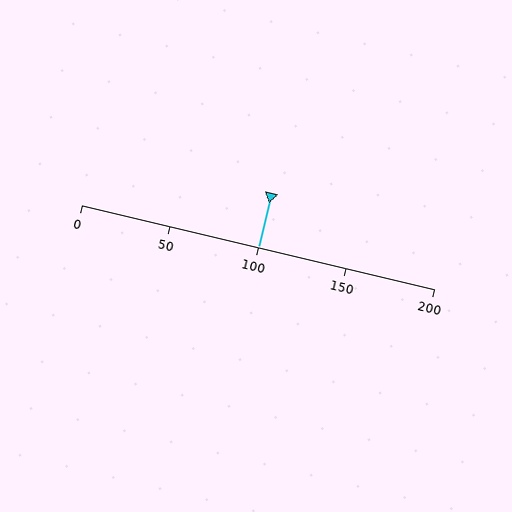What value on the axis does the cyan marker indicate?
The marker indicates approximately 100.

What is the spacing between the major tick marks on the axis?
The major ticks are spaced 50 apart.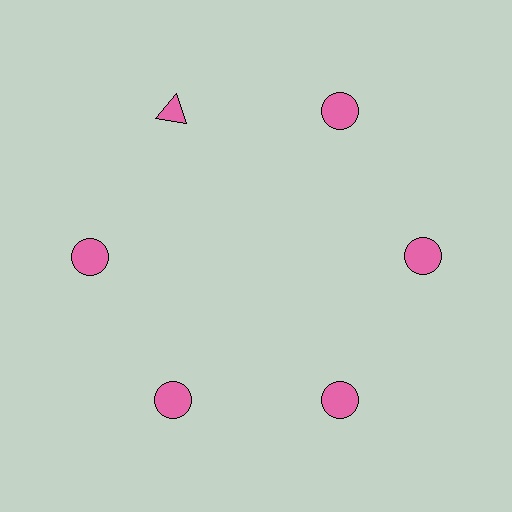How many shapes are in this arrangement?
There are 6 shapes arranged in a ring pattern.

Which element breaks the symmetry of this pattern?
The pink triangle at roughly the 11 o'clock position breaks the symmetry. All other shapes are pink circles.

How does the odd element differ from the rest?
It has a different shape: triangle instead of circle.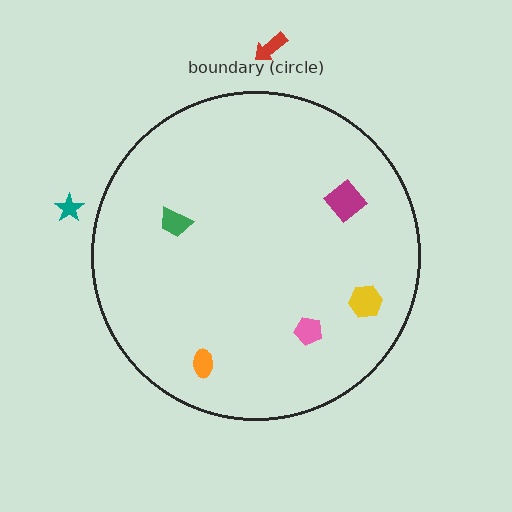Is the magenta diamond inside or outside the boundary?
Inside.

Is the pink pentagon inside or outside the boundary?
Inside.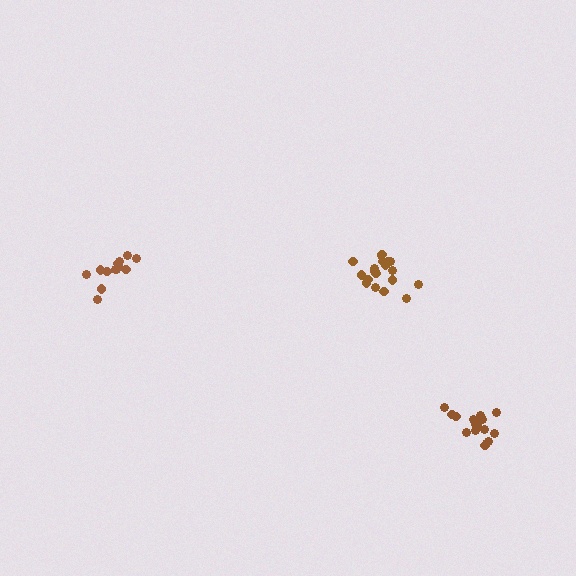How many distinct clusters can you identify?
There are 3 distinct clusters.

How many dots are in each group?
Group 1: 13 dots, Group 2: 19 dots, Group 3: 16 dots (48 total).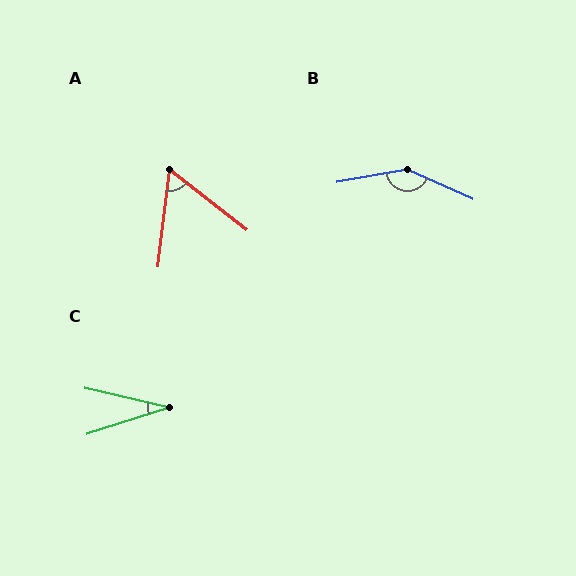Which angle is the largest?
B, at approximately 146 degrees.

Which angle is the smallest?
C, at approximately 31 degrees.